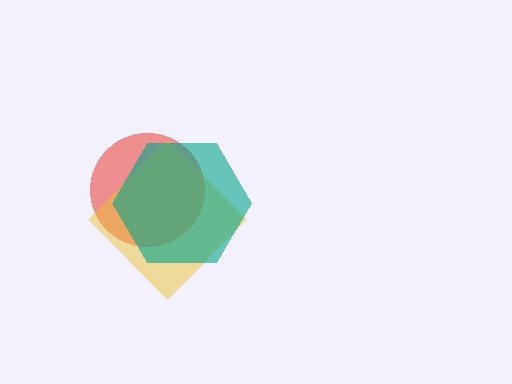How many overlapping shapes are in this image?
There are 3 overlapping shapes in the image.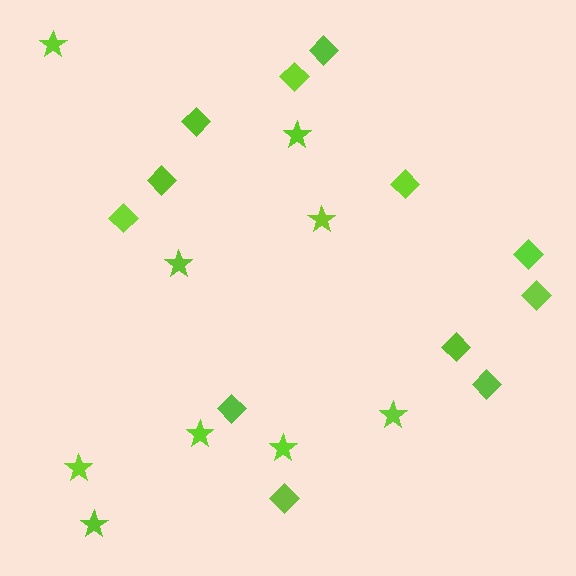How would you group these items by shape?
There are 2 groups: one group of diamonds (12) and one group of stars (9).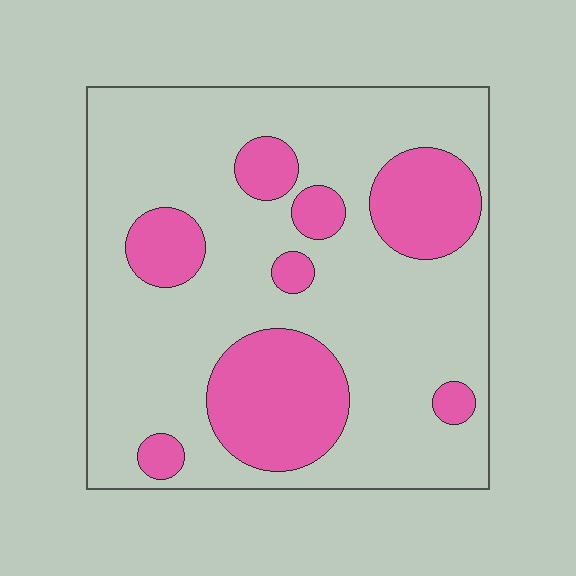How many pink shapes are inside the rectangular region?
8.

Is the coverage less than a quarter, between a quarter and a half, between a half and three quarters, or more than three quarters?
Between a quarter and a half.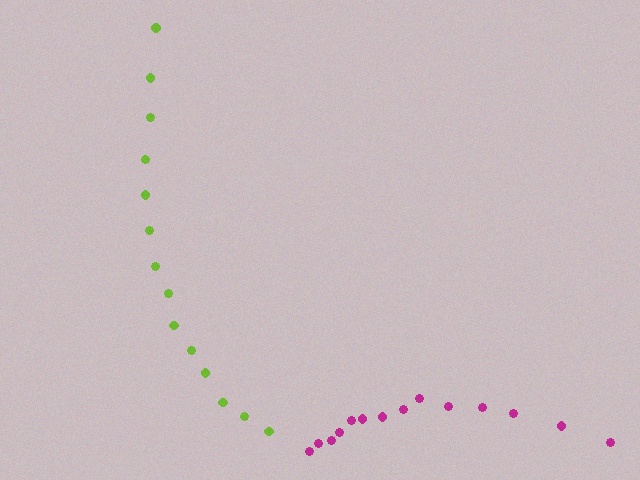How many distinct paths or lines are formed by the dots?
There are 2 distinct paths.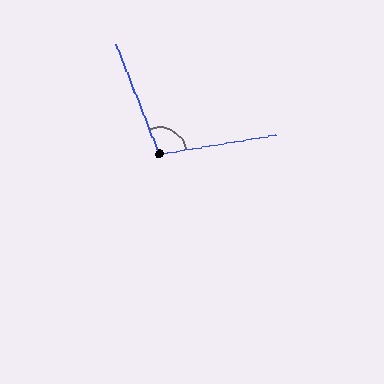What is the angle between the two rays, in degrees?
Approximately 102 degrees.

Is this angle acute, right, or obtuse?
It is obtuse.